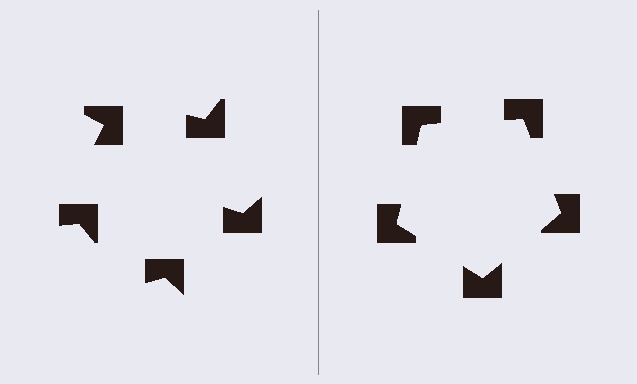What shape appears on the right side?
An illusory pentagon.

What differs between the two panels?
The notched squares are positioned identically on both sides; only the wedge orientations differ. On the right they align to a pentagon; on the left they are misaligned.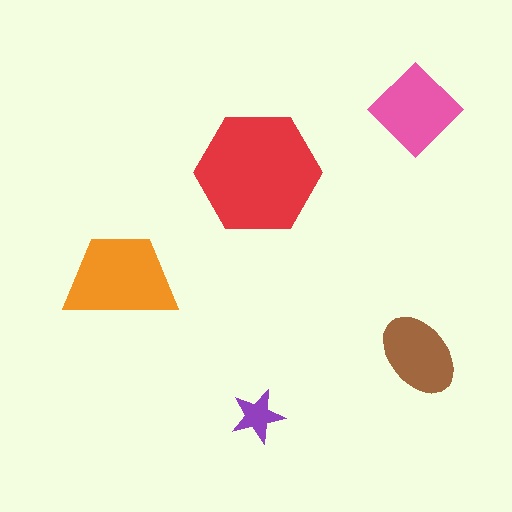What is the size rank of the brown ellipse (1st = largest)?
4th.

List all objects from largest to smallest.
The red hexagon, the orange trapezoid, the pink diamond, the brown ellipse, the purple star.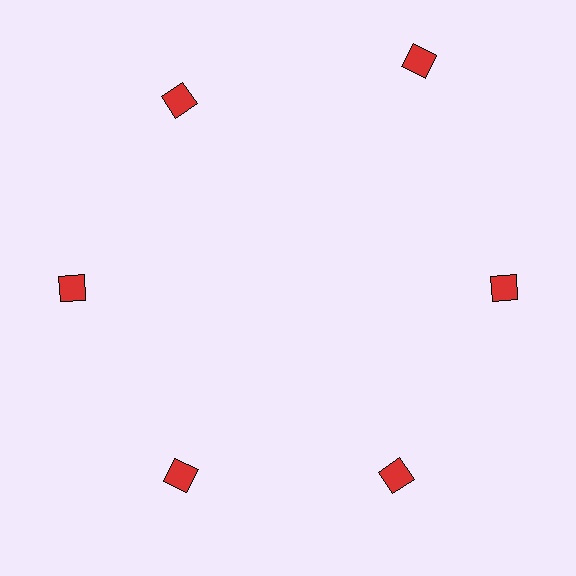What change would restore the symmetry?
The symmetry would be restored by moving it inward, back onto the ring so that all 6 squares sit at equal angles and equal distance from the center.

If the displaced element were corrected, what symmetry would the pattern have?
It would have 6-fold rotational symmetry — the pattern would map onto itself every 60 degrees.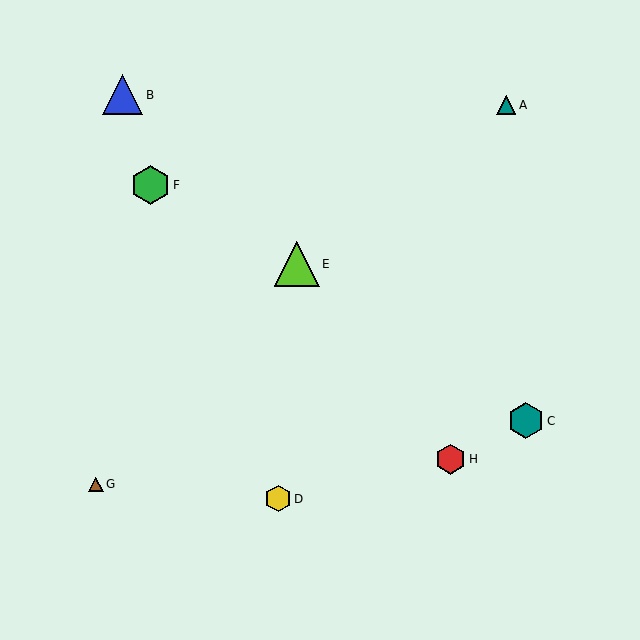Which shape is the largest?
The lime triangle (labeled E) is the largest.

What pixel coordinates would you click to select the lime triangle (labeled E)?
Click at (297, 264) to select the lime triangle E.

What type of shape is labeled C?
Shape C is a teal hexagon.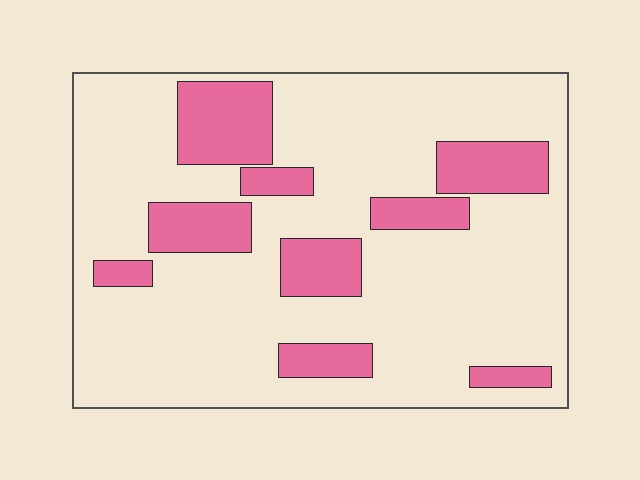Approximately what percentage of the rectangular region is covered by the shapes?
Approximately 20%.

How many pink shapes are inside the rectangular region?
9.